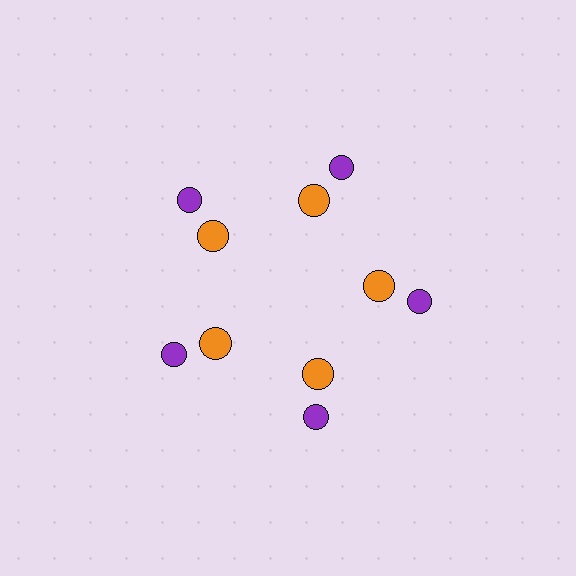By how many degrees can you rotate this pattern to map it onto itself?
The pattern maps onto itself every 72 degrees of rotation.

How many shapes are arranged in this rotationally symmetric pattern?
There are 10 shapes, arranged in 5 groups of 2.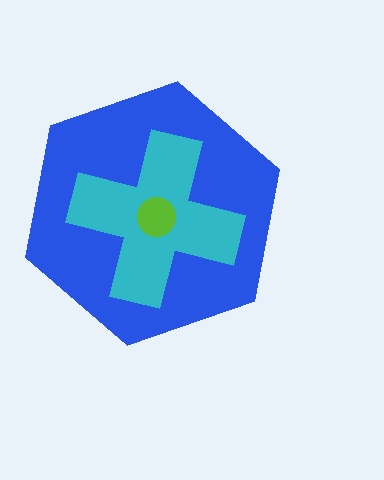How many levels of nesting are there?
3.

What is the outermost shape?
The blue hexagon.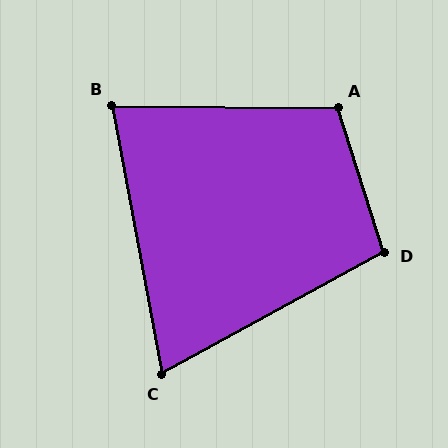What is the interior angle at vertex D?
Approximately 101 degrees (obtuse).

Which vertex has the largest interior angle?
A, at approximately 108 degrees.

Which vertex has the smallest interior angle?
C, at approximately 72 degrees.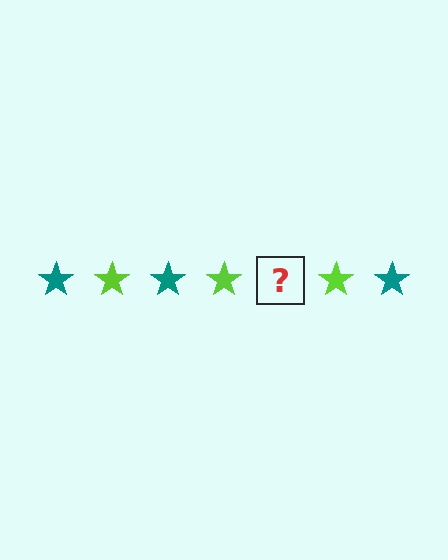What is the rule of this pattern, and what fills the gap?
The rule is that the pattern cycles through teal, lime stars. The gap should be filled with a teal star.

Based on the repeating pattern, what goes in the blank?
The blank should be a teal star.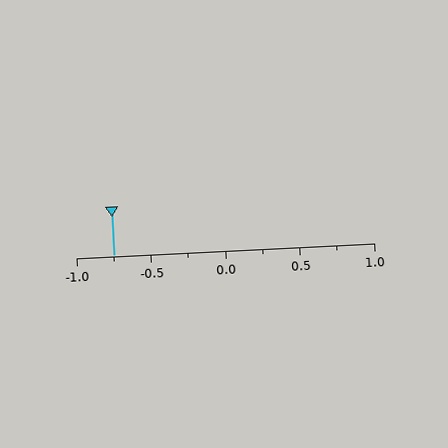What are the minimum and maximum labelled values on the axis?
The axis runs from -1.0 to 1.0.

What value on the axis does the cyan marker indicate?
The marker indicates approximately -0.75.